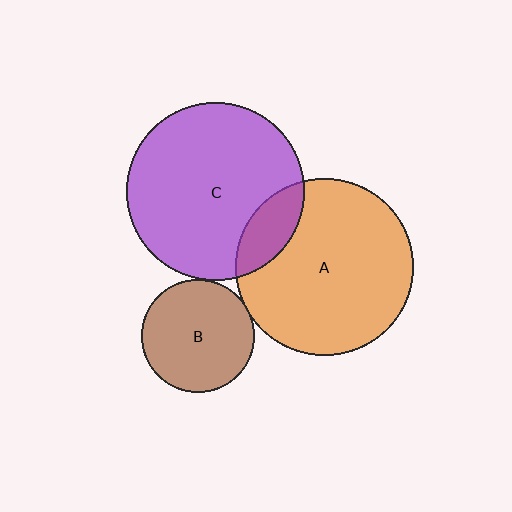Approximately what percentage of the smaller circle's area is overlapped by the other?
Approximately 5%.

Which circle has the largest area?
Circle C (purple).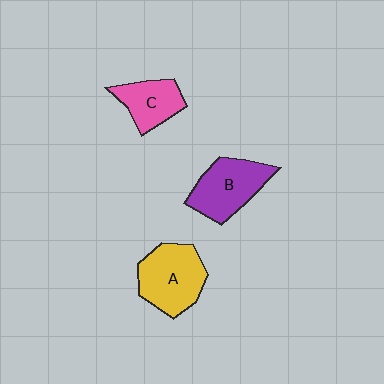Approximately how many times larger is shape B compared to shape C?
Approximately 1.4 times.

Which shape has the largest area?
Shape A (yellow).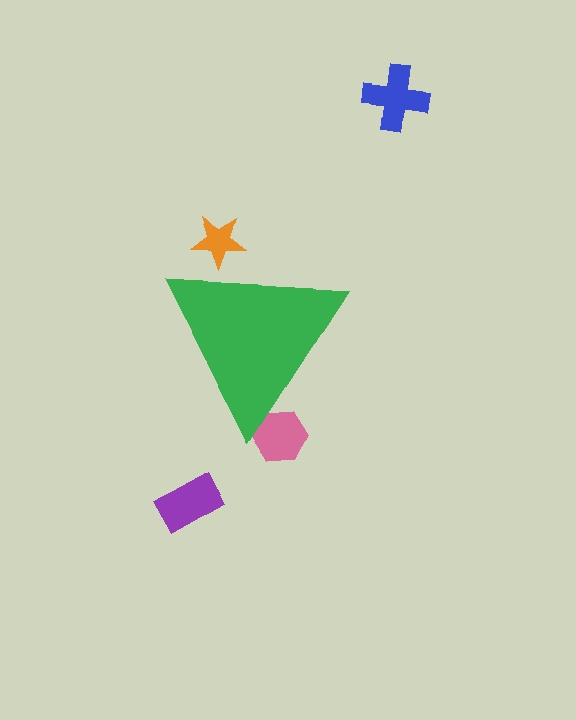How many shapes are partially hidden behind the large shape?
2 shapes are partially hidden.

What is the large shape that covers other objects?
A green triangle.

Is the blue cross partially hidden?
No, the blue cross is fully visible.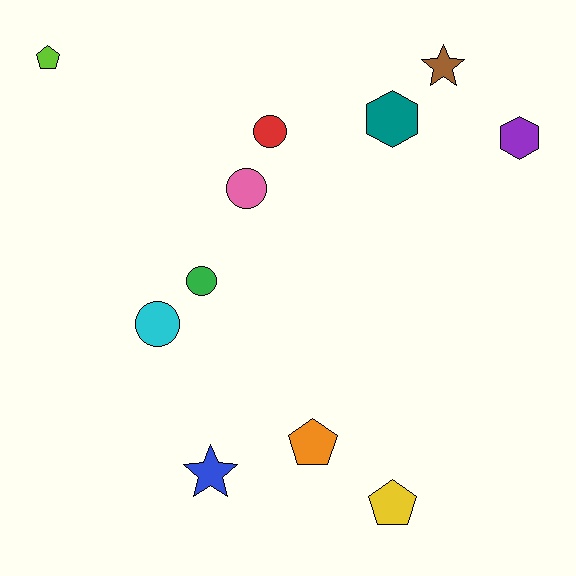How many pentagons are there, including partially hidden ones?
There are 3 pentagons.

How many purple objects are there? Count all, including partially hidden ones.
There is 1 purple object.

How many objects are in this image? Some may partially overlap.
There are 11 objects.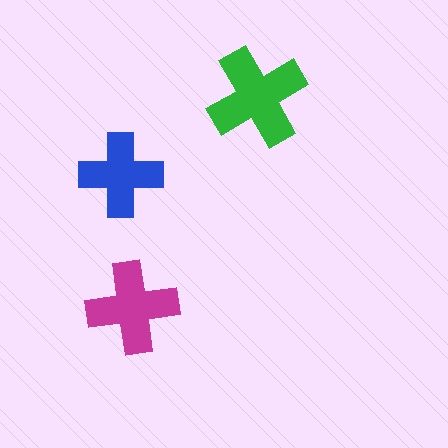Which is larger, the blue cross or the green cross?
The green one.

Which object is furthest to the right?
The green cross is rightmost.